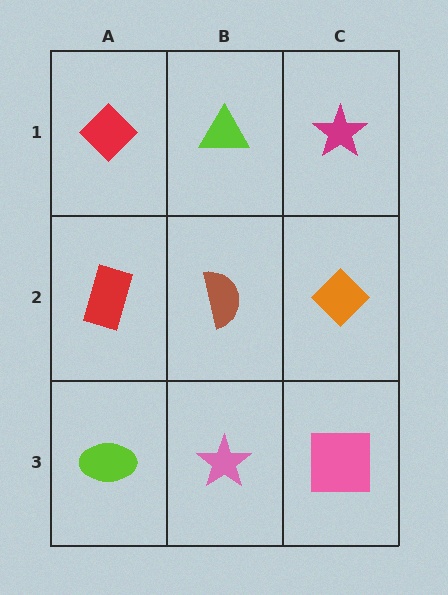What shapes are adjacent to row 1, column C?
An orange diamond (row 2, column C), a lime triangle (row 1, column B).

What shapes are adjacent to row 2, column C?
A magenta star (row 1, column C), a pink square (row 3, column C), a brown semicircle (row 2, column B).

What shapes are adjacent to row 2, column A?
A red diamond (row 1, column A), a lime ellipse (row 3, column A), a brown semicircle (row 2, column B).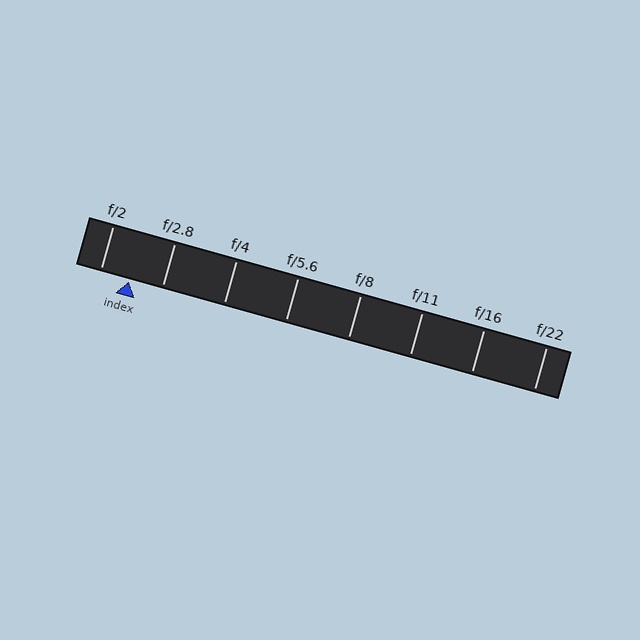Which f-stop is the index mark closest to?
The index mark is closest to f/2.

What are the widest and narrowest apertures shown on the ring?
The widest aperture shown is f/2 and the narrowest is f/22.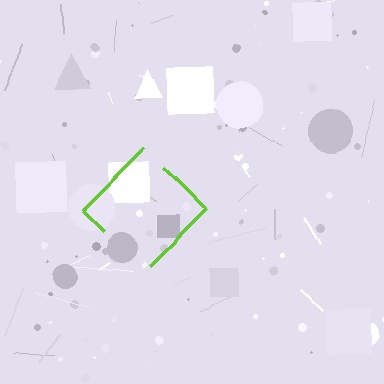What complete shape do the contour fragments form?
The contour fragments form a diamond.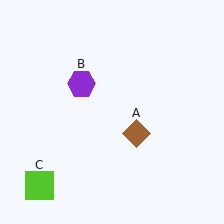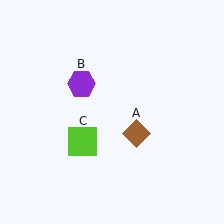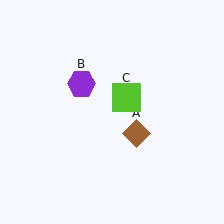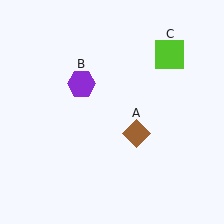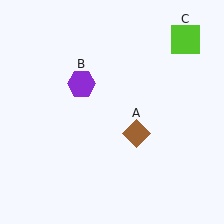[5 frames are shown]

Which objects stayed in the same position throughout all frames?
Brown diamond (object A) and purple hexagon (object B) remained stationary.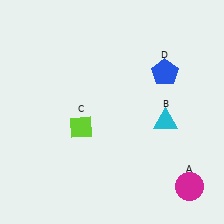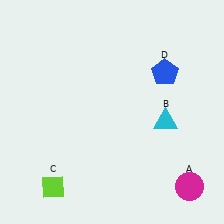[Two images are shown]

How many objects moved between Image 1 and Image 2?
1 object moved between the two images.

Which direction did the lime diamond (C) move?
The lime diamond (C) moved down.